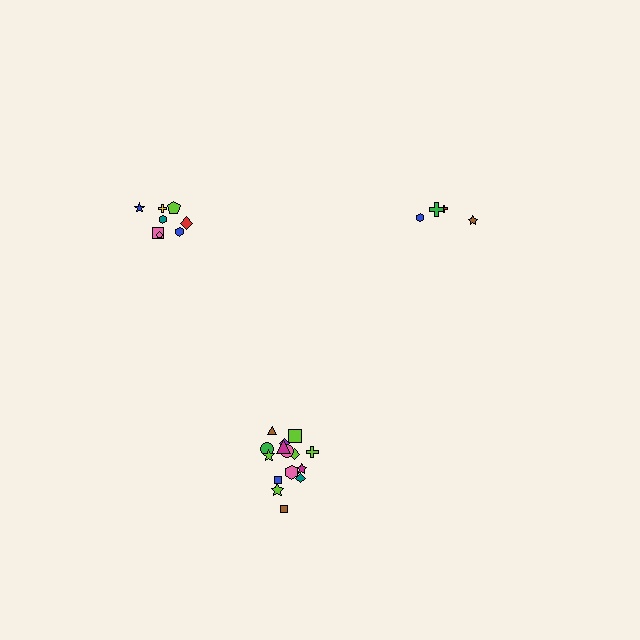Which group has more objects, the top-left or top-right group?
The top-left group.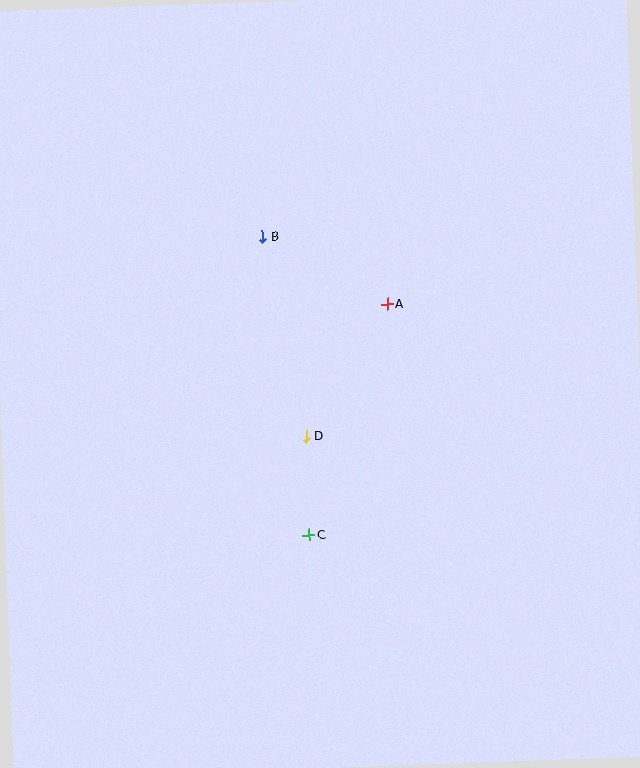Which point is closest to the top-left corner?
Point B is closest to the top-left corner.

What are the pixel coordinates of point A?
Point A is at (388, 304).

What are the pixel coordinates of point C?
Point C is at (309, 535).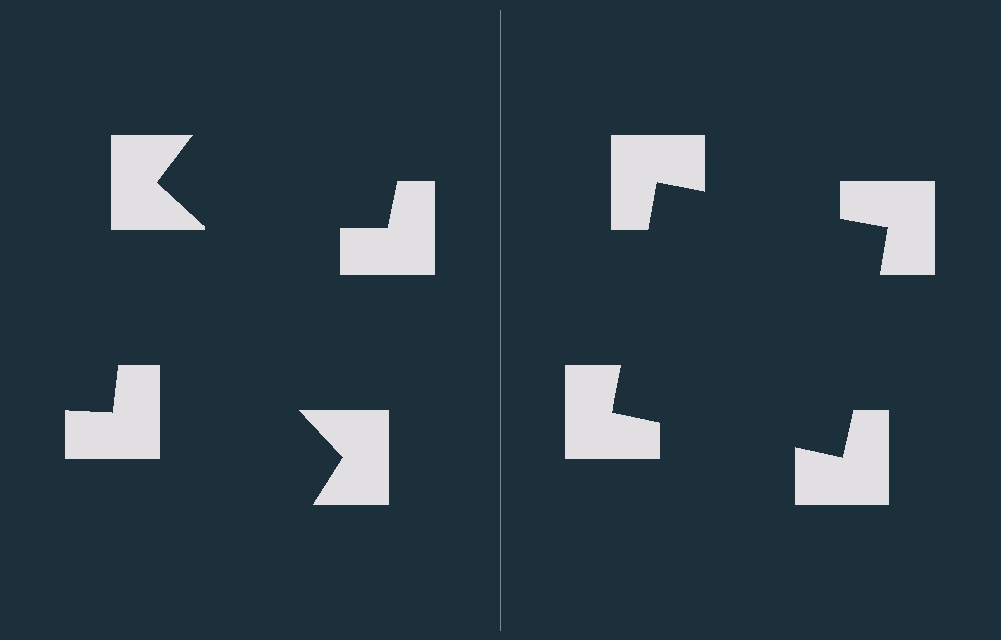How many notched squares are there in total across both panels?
8 — 4 on each side.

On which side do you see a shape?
An illusory square appears on the right side. On the left side the wedge cuts are rotated, so no coherent shape forms.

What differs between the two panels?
The notched squares are positioned identically on both sides; only the wedge orientations differ. On the right they align to a square; on the left they are misaligned.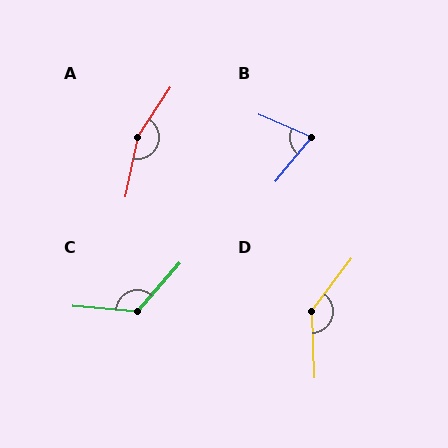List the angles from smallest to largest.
B (74°), C (126°), D (141°), A (158°).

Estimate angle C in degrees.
Approximately 126 degrees.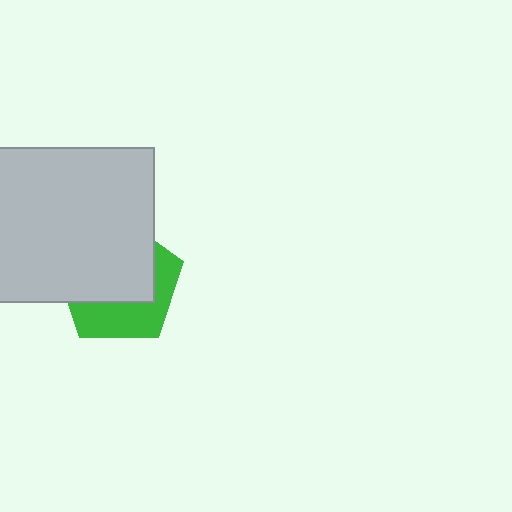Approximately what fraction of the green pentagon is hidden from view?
Roughly 61% of the green pentagon is hidden behind the light gray rectangle.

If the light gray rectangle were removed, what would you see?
You would see the complete green pentagon.